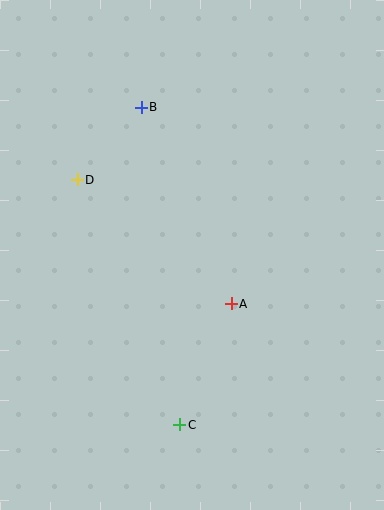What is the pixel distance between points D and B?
The distance between D and B is 97 pixels.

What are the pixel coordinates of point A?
Point A is at (231, 304).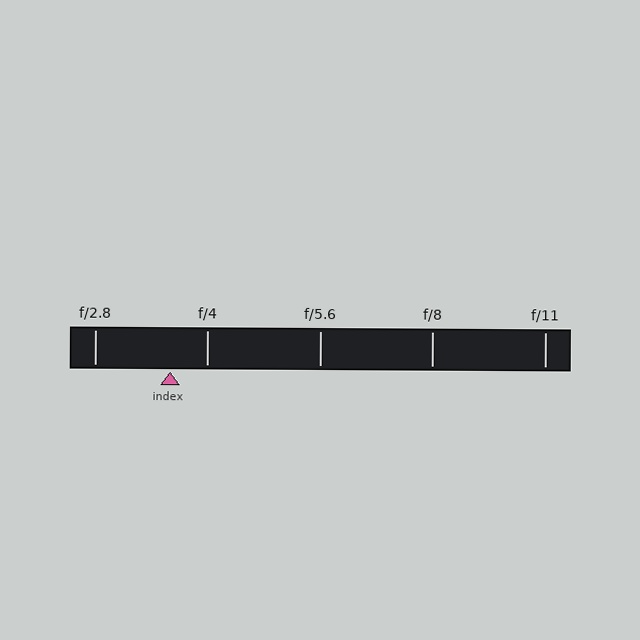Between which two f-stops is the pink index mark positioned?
The index mark is between f/2.8 and f/4.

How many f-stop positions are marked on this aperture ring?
There are 5 f-stop positions marked.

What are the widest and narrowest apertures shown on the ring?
The widest aperture shown is f/2.8 and the narrowest is f/11.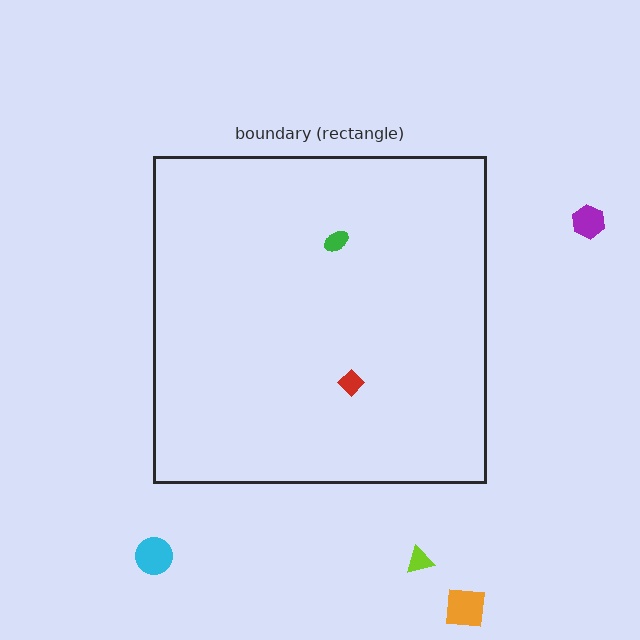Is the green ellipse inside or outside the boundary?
Inside.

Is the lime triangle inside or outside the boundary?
Outside.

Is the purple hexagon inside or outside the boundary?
Outside.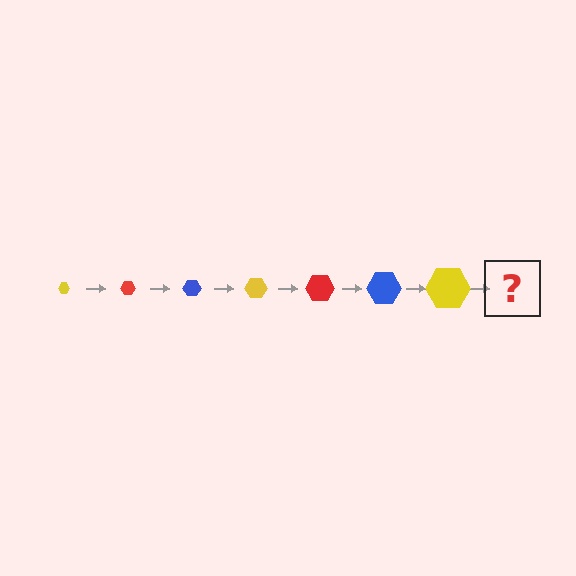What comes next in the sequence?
The next element should be a red hexagon, larger than the previous one.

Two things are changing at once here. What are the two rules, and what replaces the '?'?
The two rules are that the hexagon grows larger each step and the color cycles through yellow, red, and blue. The '?' should be a red hexagon, larger than the previous one.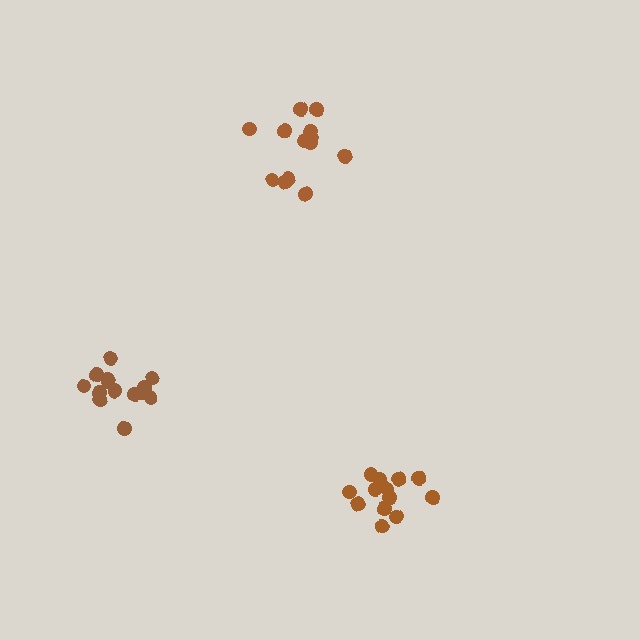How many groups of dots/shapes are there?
There are 3 groups.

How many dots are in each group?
Group 1: 13 dots, Group 2: 14 dots, Group 3: 14 dots (41 total).